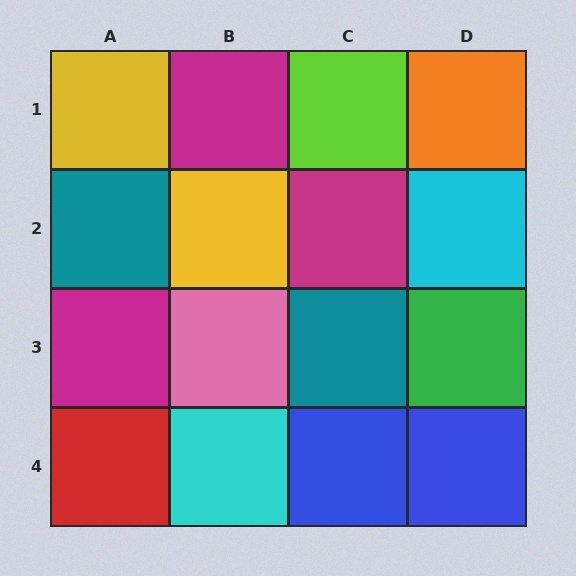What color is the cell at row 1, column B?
Magenta.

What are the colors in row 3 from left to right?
Magenta, pink, teal, green.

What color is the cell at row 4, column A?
Red.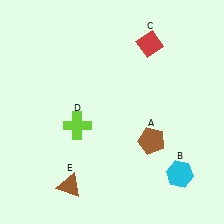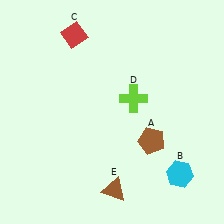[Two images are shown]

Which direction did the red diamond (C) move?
The red diamond (C) moved left.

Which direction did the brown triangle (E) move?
The brown triangle (E) moved right.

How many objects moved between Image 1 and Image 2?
3 objects moved between the two images.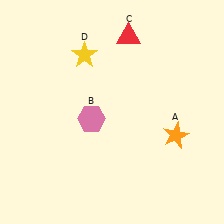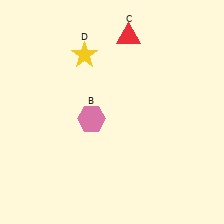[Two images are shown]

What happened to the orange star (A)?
The orange star (A) was removed in Image 2. It was in the bottom-right area of Image 1.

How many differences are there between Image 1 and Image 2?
There is 1 difference between the two images.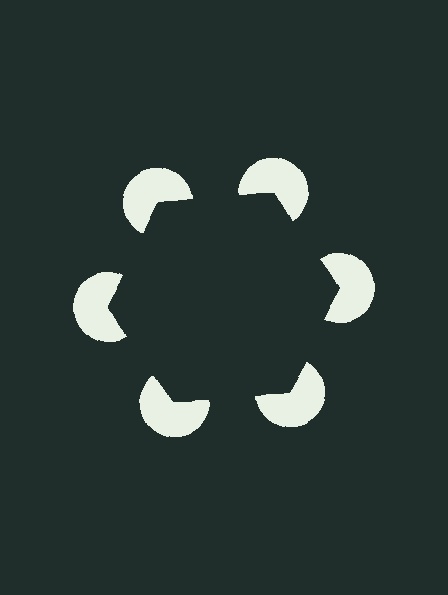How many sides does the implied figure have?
6 sides.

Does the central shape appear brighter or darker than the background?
It typically appears slightly darker than the background, even though no actual brightness change is drawn.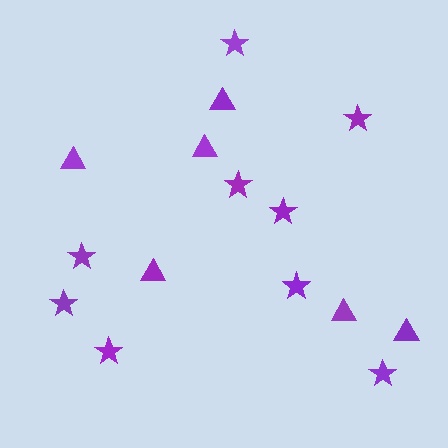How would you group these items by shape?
There are 2 groups: one group of triangles (6) and one group of stars (9).